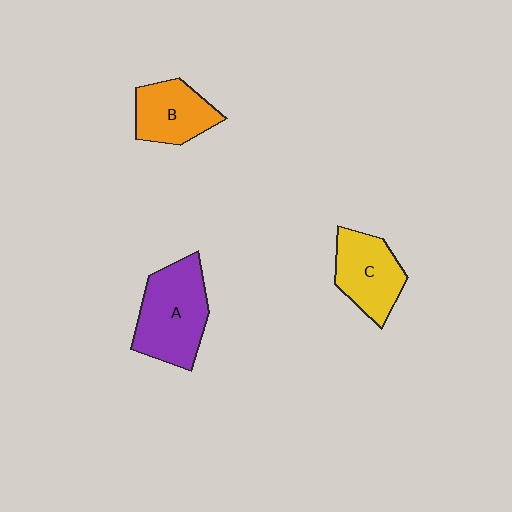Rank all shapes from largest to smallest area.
From largest to smallest: A (purple), C (yellow), B (orange).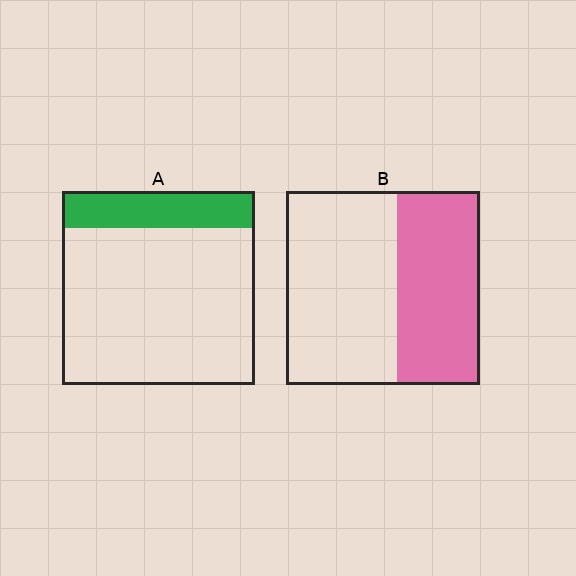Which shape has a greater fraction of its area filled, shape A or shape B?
Shape B.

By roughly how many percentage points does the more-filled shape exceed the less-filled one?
By roughly 25 percentage points (B over A).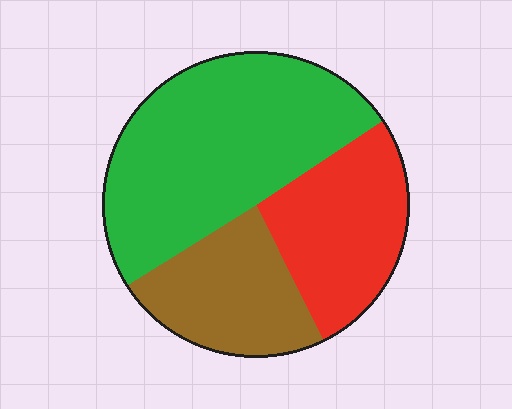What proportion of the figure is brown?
Brown takes up less than a quarter of the figure.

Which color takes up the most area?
Green, at roughly 50%.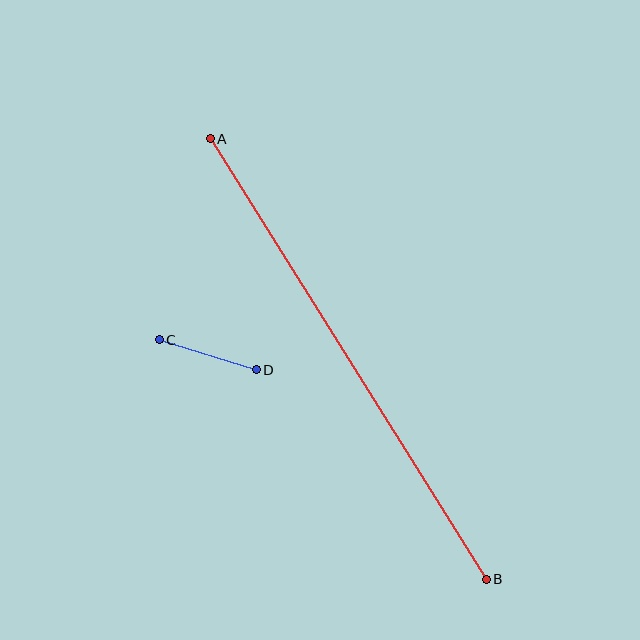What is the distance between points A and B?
The distance is approximately 520 pixels.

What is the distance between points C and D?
The distance is approximately 101 pixels.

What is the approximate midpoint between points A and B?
The midpoint is at approximately (348, 359) pixels.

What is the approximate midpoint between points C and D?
The midpoint is at approximately (208, 355) pixels.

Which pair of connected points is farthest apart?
Points A and B are farthest apart.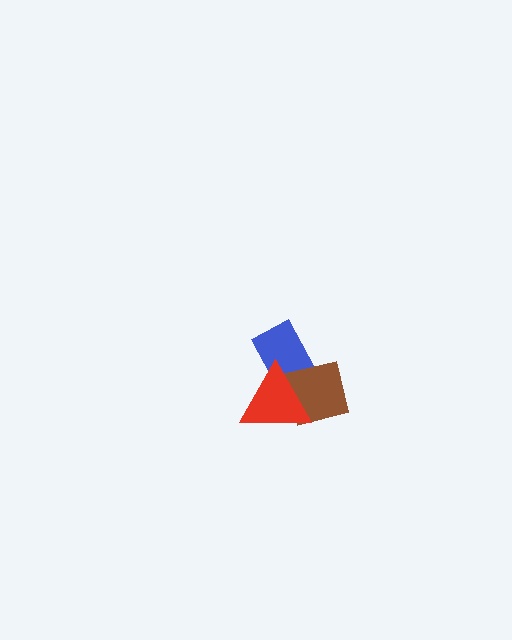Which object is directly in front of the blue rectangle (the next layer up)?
The brown square is directly in front of the blue rectangle.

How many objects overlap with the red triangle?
2 objects overlap with the red triangle.